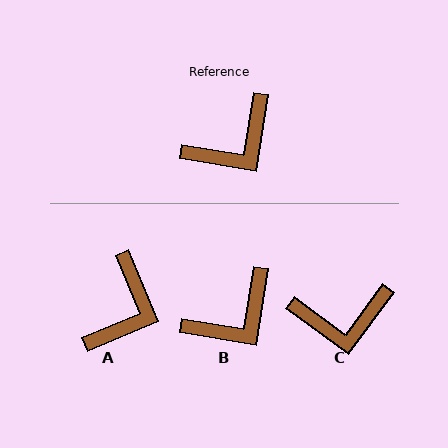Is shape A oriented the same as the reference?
No, it is off by about 32 degrees.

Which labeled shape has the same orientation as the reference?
B.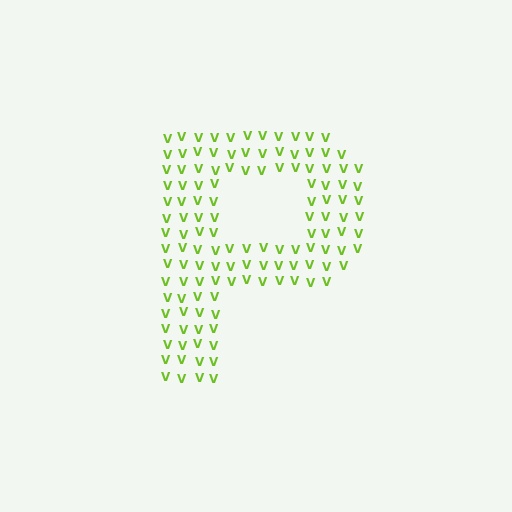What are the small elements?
The small elements are letter V's.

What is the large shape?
The large shape is the letter P.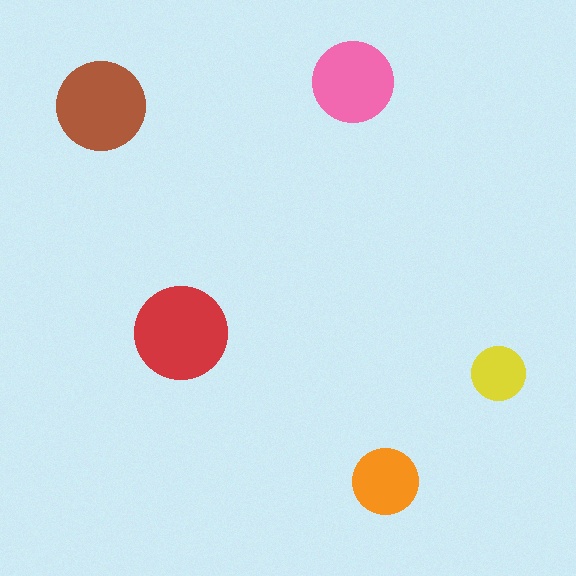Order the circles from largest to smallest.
the red one, the brown one, the pink one, the orange one, the yellow one.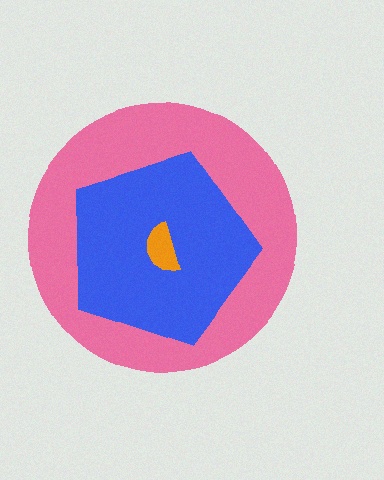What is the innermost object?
The orange semicircle.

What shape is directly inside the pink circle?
The blue pentagon.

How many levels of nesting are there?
3.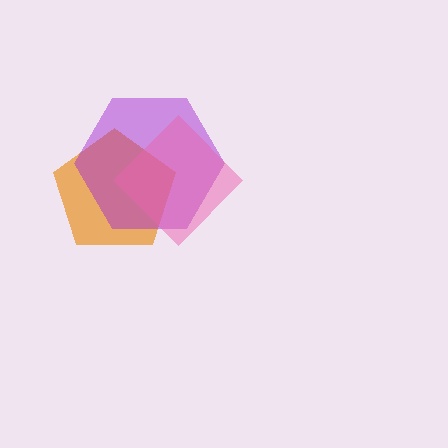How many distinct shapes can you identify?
There are 3 distinct shapes: an orange pentagon, a purple hexagon, a pink diamond.